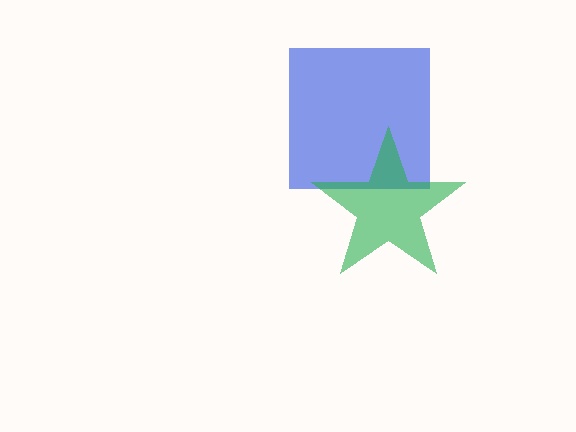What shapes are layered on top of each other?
The layered shapes are: a blue square, a green star.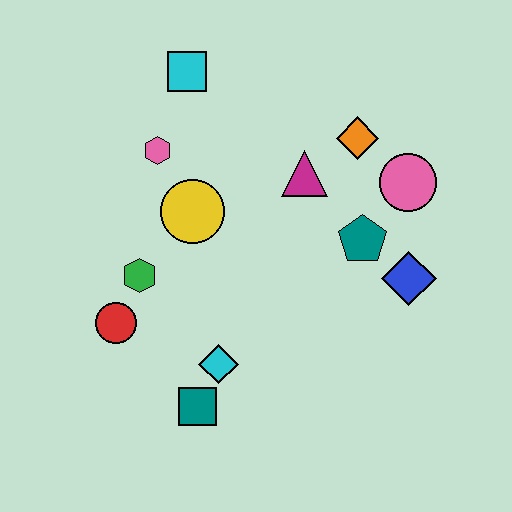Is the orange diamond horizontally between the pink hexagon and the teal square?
No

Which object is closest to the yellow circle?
The pink hexagon is closest to the yellow circle.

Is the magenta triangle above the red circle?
Yes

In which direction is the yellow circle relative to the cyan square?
The yellow circle is below the cyan square.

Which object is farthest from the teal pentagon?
The red circle is farthest from the teal pentagon.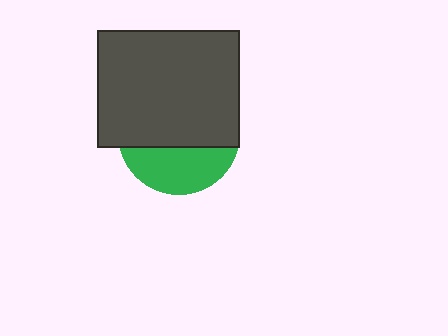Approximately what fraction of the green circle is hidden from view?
Roughly 64% of the green circle is hidden behind the dark gray rectangle.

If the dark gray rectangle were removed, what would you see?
You would see the complete green circle.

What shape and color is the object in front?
The object in front is a dark gray rectangle.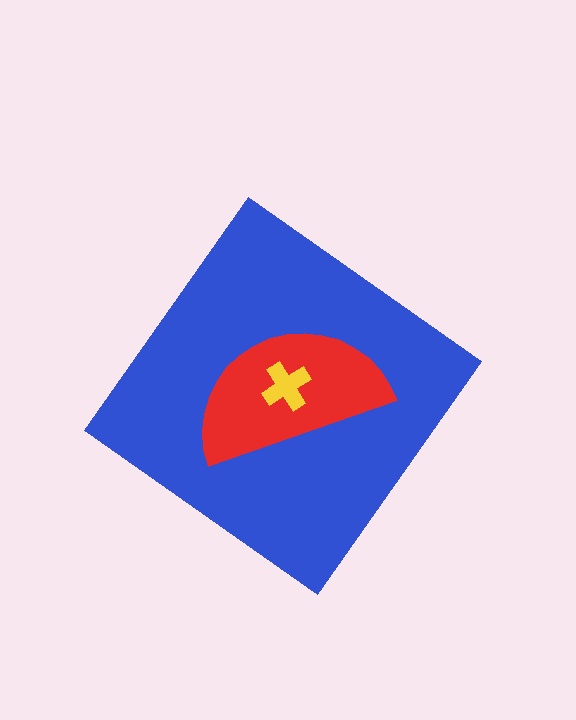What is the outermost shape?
The blue diamond.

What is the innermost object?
The yellow cross.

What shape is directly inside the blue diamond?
The red semicircle.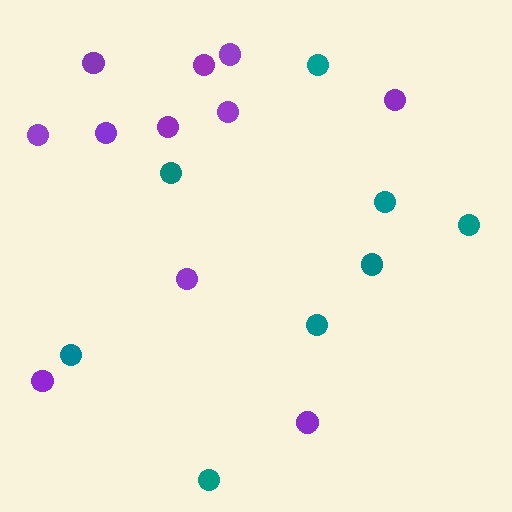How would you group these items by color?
There are 2 groups: one group of teal circles (8) and one group of purple circles (11).